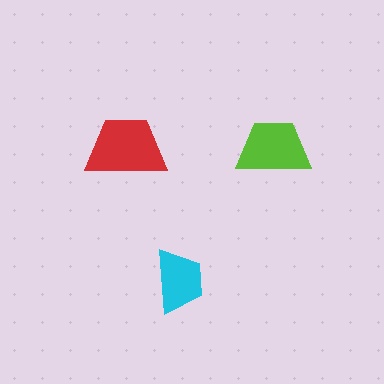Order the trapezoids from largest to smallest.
the red one, the lime one, the cyan one.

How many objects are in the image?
There are 3 objects in the image.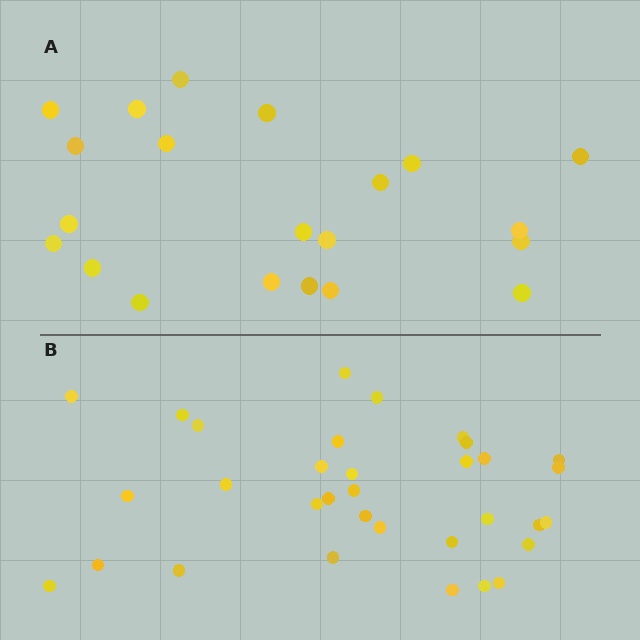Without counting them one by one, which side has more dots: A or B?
Region B (the bottom region) has more dots.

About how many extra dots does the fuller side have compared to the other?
Region B has roughly 12 or so more dots than region A.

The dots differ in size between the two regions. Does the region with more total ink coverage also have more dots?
No. Region A has more total ink coverage because its dots are larger, but region B actually contains more individual dots. Total area can be misleading — the number of items is what matters here.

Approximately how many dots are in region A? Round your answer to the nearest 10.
About 20 dots. (The exact count is 21, which rounds to 20.)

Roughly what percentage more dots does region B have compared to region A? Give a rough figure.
About 55% more.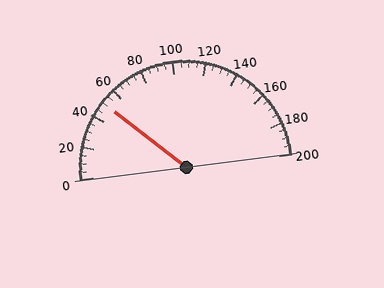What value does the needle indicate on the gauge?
The needle indicates approximately 50.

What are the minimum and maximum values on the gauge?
The gauge ranges from 0 to 200.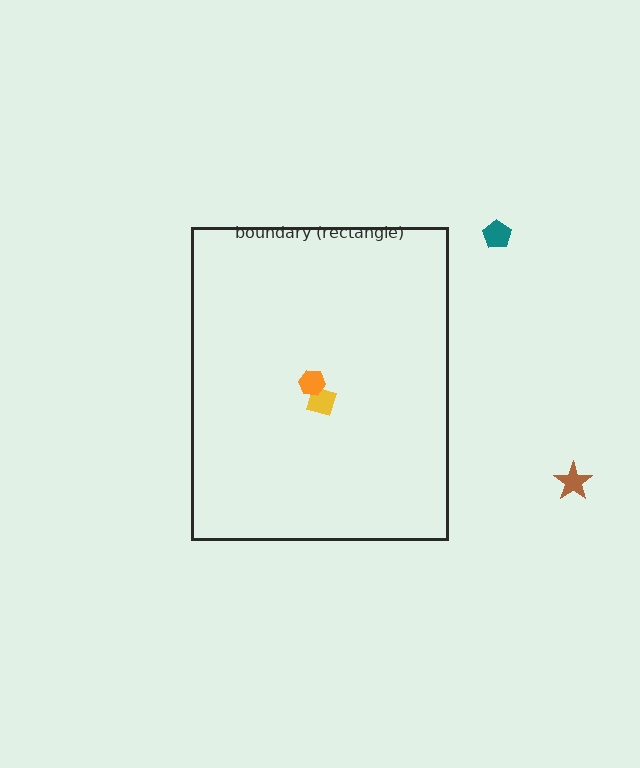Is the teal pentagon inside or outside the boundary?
Outside.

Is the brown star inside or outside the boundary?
Outside.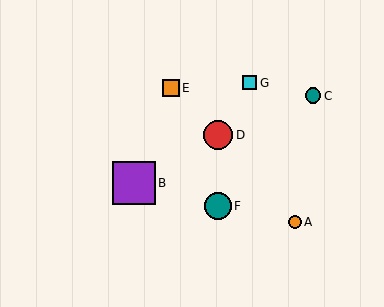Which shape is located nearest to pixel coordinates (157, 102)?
The orange square (labeled E) at (171, 88) is nearest to that location.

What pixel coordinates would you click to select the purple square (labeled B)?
Click at (134, 183) to select the purple square B.